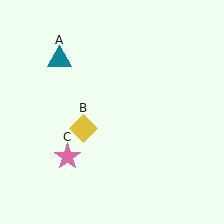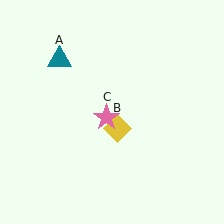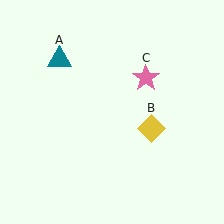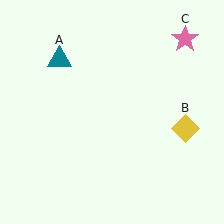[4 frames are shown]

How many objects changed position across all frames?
2 objects changed position: yellow diamond (object B), pink star (object C).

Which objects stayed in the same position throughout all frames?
Teal triangle (object A) remained stationary.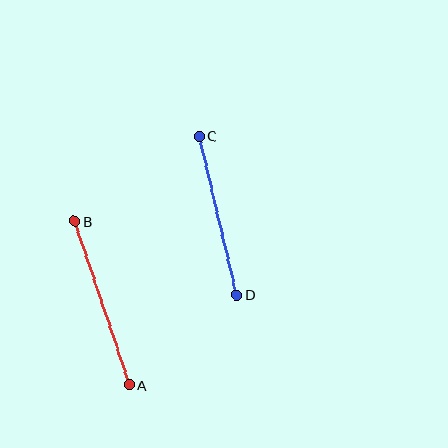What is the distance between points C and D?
The distance is approximately 163 pixels.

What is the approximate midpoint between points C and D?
The midpoint is at approximately (218, 216) pixels.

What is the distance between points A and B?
The distance is approximately 173 pixels.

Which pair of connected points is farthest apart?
Points A and B are farthest apart.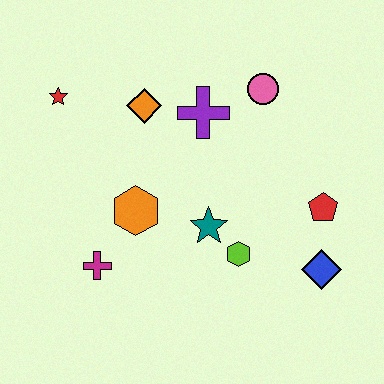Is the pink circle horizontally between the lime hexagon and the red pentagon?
Yes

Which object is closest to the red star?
The orange diamond is closest to the red star.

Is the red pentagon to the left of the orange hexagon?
No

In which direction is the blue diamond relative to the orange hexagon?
The blue diamond is to the right of the orange hexagon.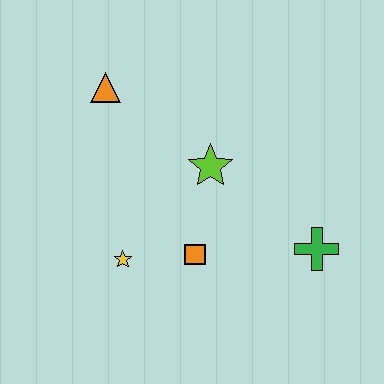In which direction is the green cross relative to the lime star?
The green cross is to the right of the lime star.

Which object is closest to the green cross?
The orange square is closest to the green cross.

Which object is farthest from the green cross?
The orange triangle is farthest from the green cross.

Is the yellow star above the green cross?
No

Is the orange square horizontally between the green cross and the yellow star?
Yes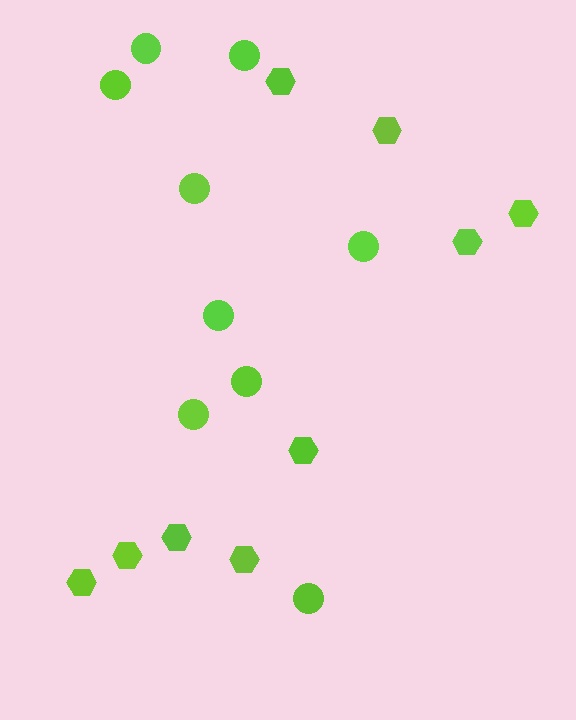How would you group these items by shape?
There are 2 groups: one group of circles (9) and one group of hexagons (9).